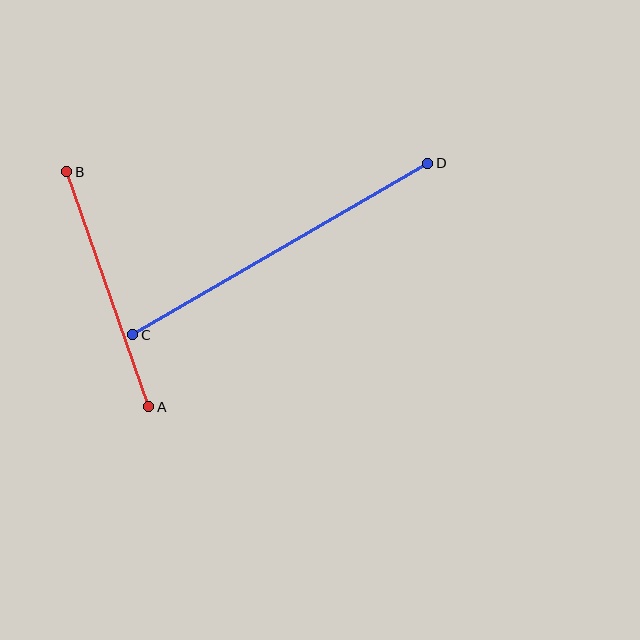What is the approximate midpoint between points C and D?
The midpoint is at approximately (280, 249) pixels.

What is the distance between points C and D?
The distance is approximately 341 pixels.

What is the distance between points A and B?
The distance is approximately 249 pixels.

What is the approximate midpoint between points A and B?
The midpoint is at approximately (108, 289) pixels.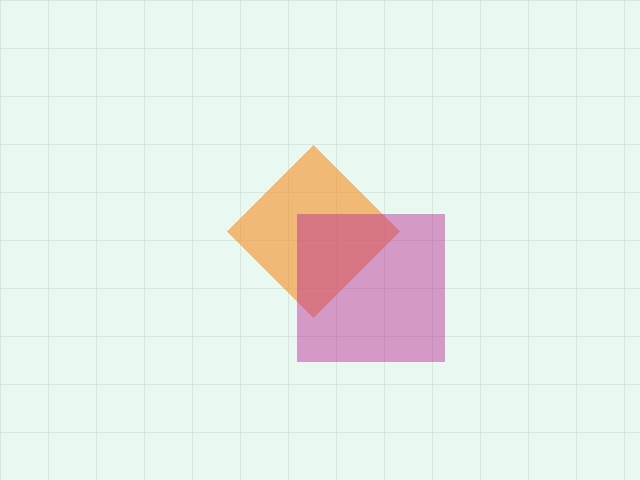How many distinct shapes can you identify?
There are 2 distinct shapes: an orange diamond, a magenta square.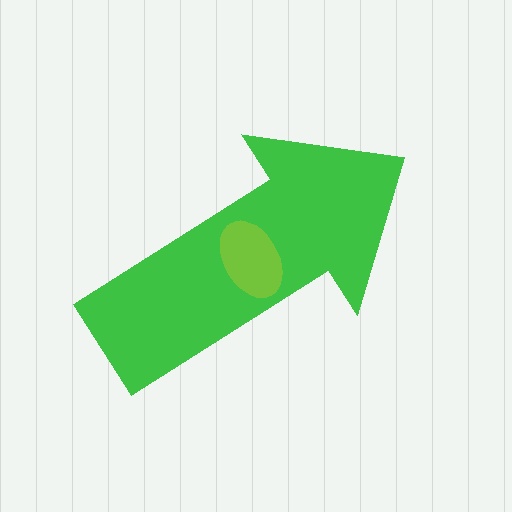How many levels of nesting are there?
2.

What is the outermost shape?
The green arrow.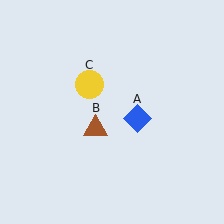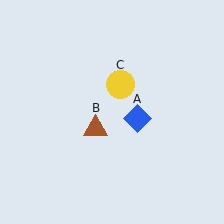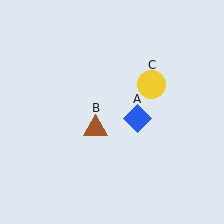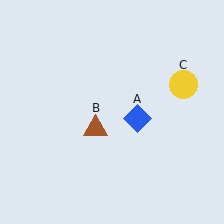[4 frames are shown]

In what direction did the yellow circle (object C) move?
The yellow circle (object C) moved right.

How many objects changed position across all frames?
1 object changed position: yellow circle (object C).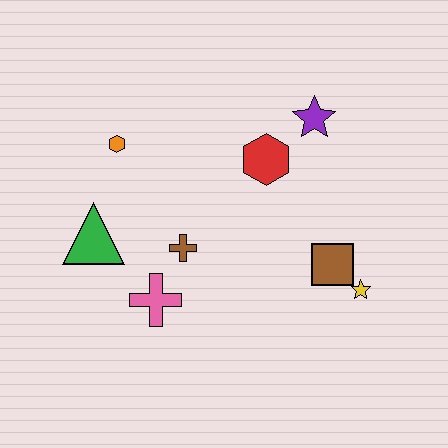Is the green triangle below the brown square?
No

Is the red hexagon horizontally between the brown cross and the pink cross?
No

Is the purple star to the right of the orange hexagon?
Yes